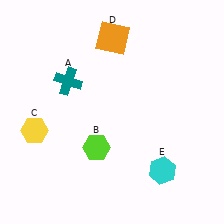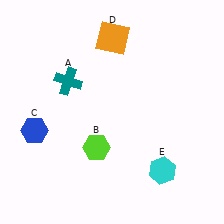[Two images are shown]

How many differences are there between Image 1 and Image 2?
There is 1 difference between the two images.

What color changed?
The hexagon (C) changed from yellow in Image 1 to blue in Image 2.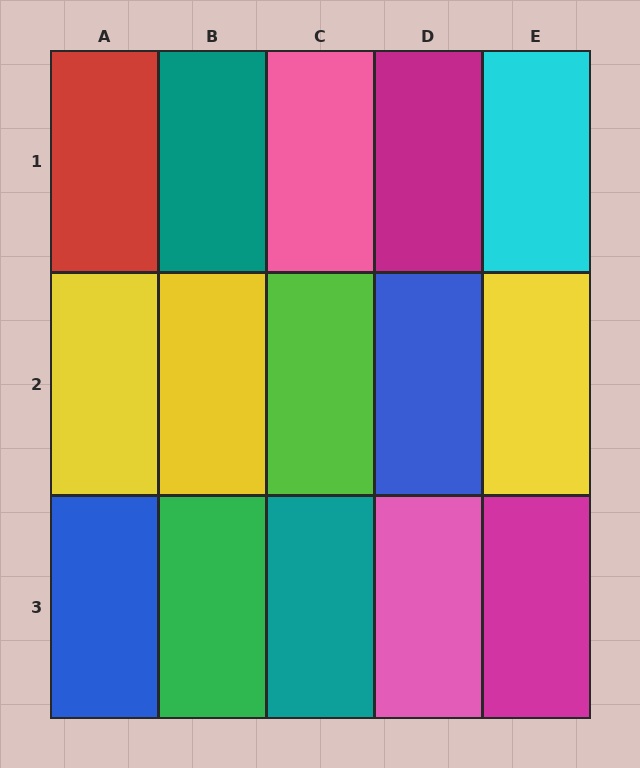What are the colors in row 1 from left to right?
Red, teal, pink, magenta, cyan.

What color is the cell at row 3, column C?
Teal.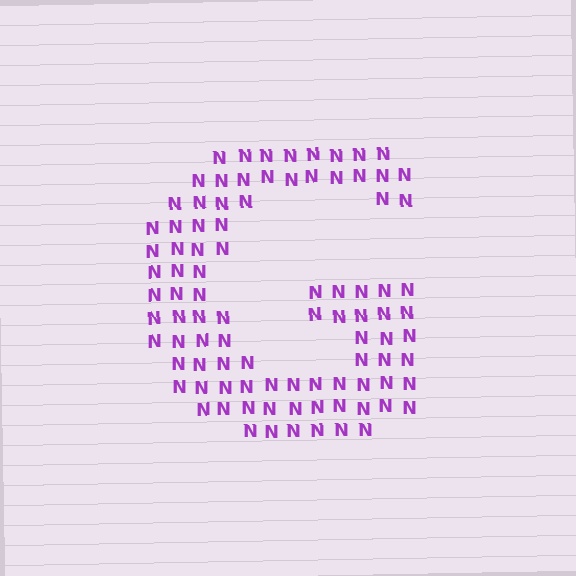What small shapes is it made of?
It is made of small letter N's.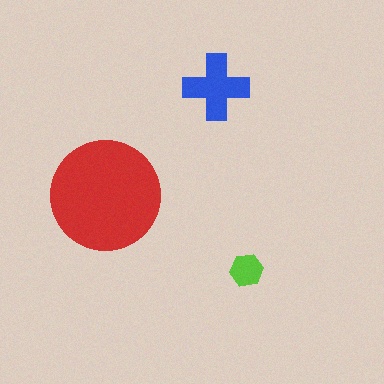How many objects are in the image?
There are 3 objects in the image.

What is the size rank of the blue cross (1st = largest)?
2nd.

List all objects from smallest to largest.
The lime hexagon, the blue cross, the red circle.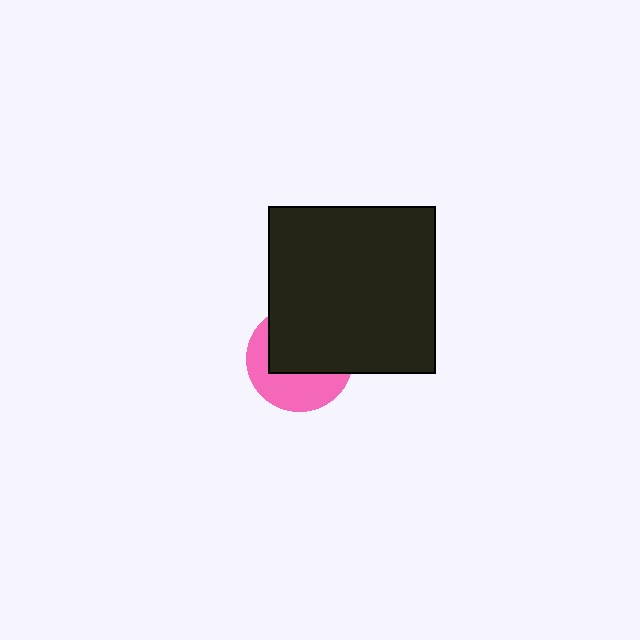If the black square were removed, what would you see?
You would see the complete pink circle.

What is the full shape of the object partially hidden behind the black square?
The partially hidden object is a pink circle.